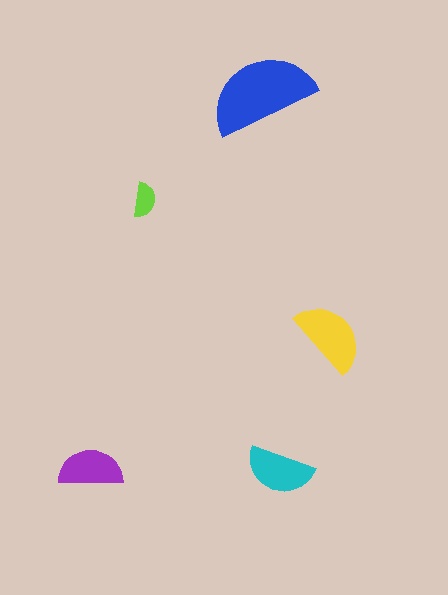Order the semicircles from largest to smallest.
the blue one, the yellow one, the cyan one, the purple one, the lime one.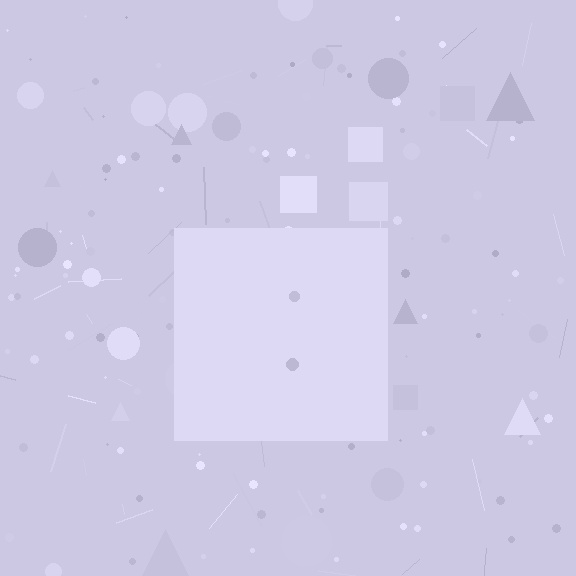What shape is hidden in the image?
A square is hidden in the image.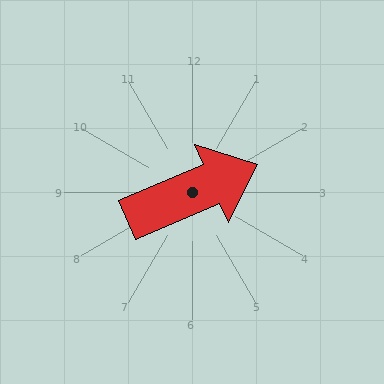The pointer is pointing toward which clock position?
Roughly 2 o'clock.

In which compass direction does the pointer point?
Northeast.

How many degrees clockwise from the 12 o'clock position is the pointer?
Approximately 67 degrees.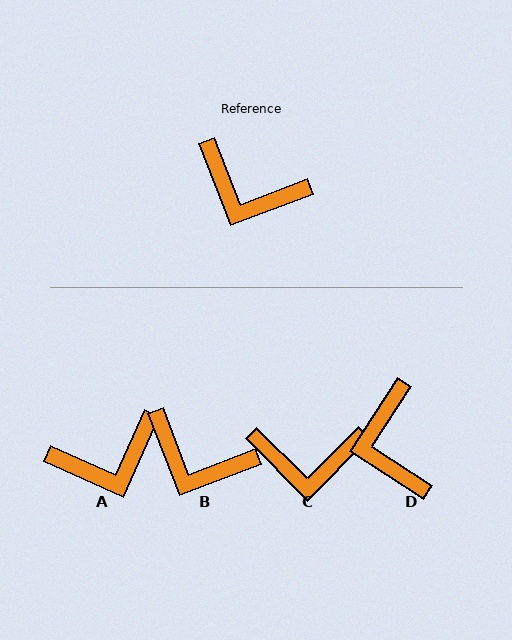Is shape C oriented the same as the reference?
No, it is off by about 24 degrees.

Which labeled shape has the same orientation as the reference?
B.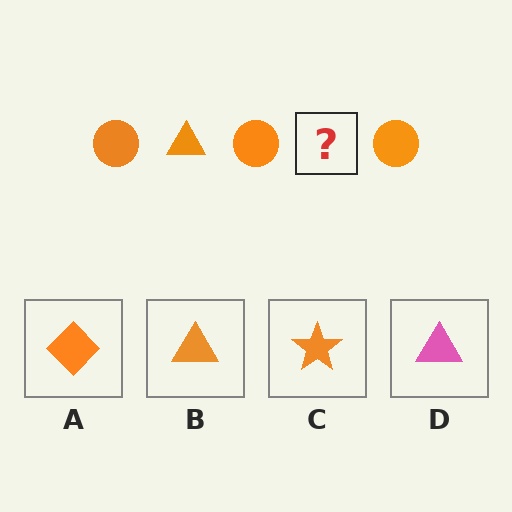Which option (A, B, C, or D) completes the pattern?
B.